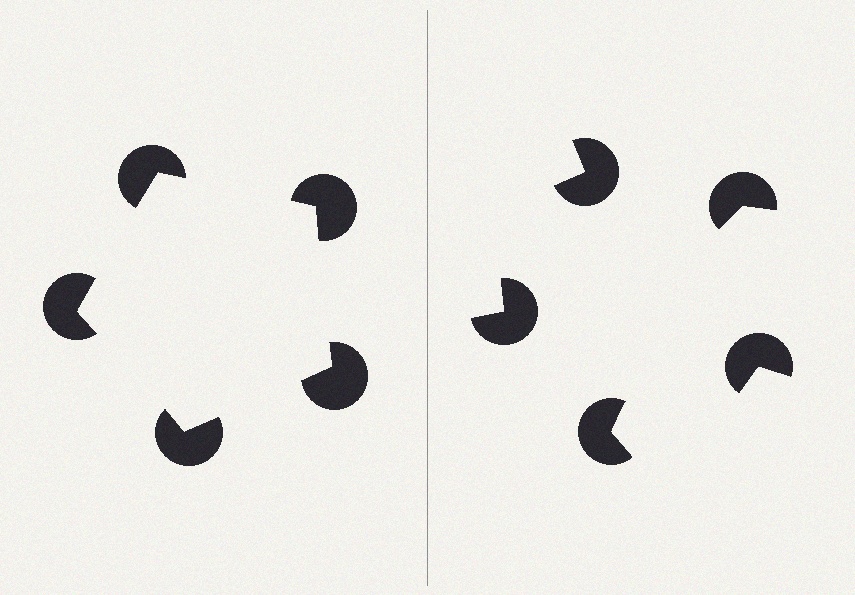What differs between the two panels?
The pac-man discs are positioned identically on both sides; only the wedge orientations differ. On the left they align to a pentagon; on the right they are misaligned.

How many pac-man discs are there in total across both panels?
10 — 5 on each side.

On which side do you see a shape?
An illusory pentagon appears on the left side. On the right side the wedge cuts are rotated, so no coherent shape forms.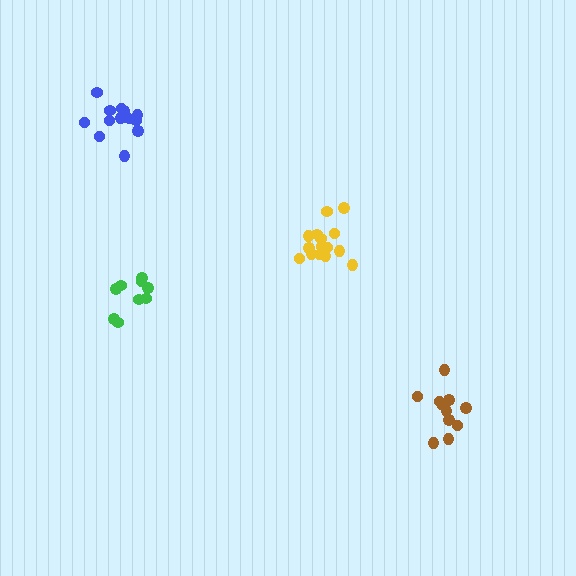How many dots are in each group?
Group 1: 11 dots, Group 2: 9 dots, Group 3: 14 dots, Group 4: 15 dots (49 total).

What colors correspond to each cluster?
The clusters are colored: brown, green, blue, yellow.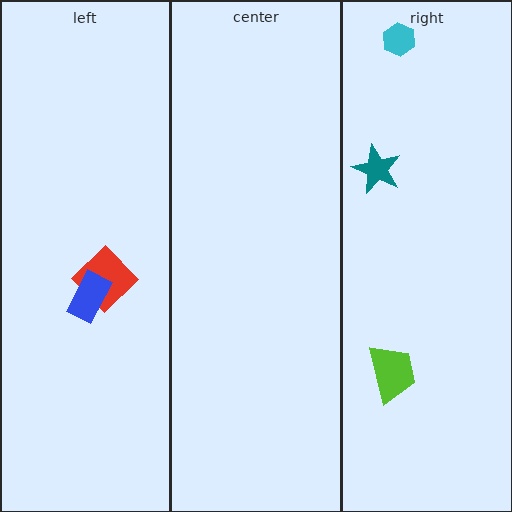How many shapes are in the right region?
3.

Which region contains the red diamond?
The left region.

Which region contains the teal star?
The right region.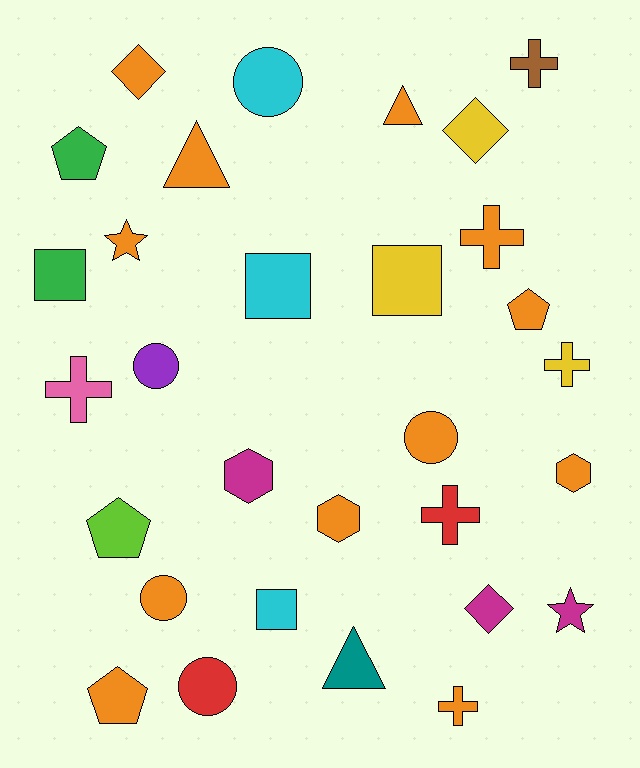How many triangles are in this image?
There are 3 triangles.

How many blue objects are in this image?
There are no blue objects.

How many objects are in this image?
There are 30 objects.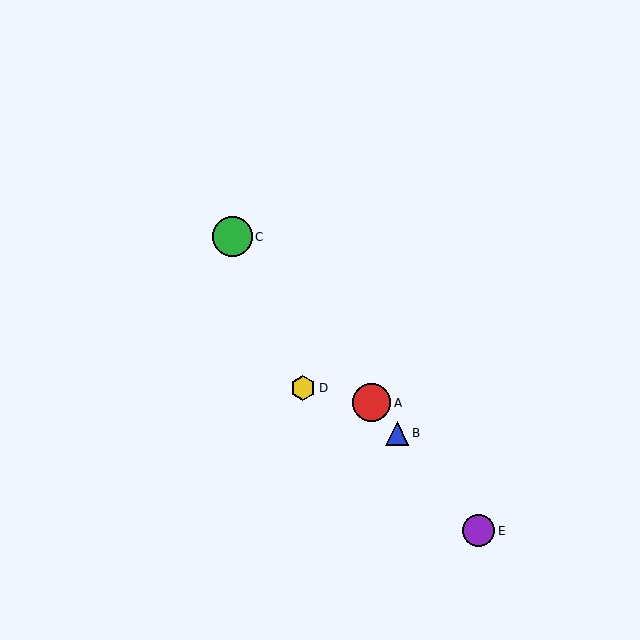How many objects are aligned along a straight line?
4 objects (A, B, C, E) are aligned along a straight line.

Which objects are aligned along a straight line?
Objects A, B, C, E are aligned along a straight line.